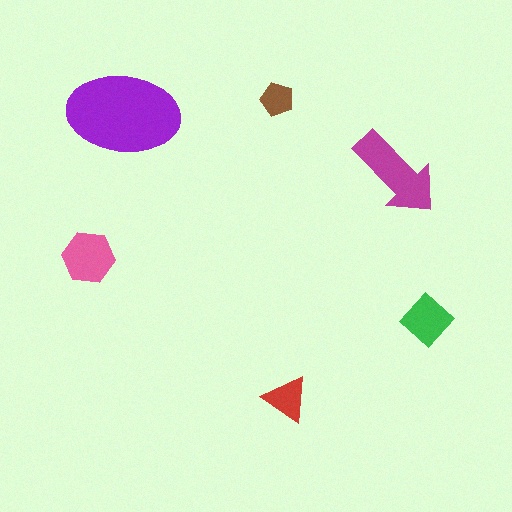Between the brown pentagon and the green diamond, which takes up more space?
The green diamond.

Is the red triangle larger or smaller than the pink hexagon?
Smaller.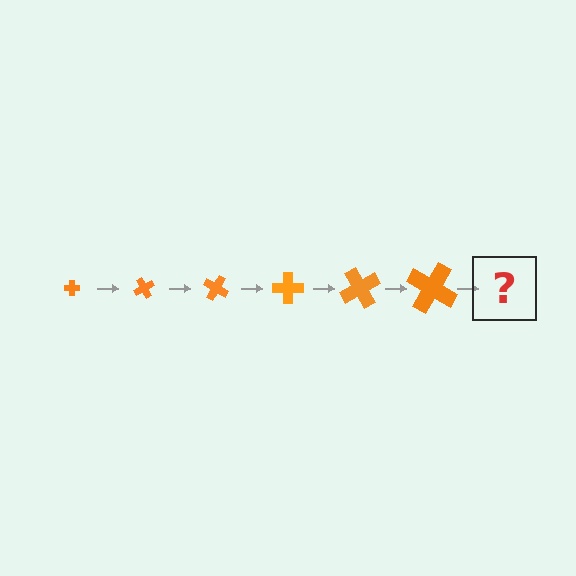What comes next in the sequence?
The next element should be a cross, larger than the previous one and rotated 360 degrees from the start.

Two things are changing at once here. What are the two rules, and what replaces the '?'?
The two rules are that the cross grows larger each step and it rotates 60 degrees each step. The '?' should be a cross, larger than the previous one and rotated 360 degrees from the start.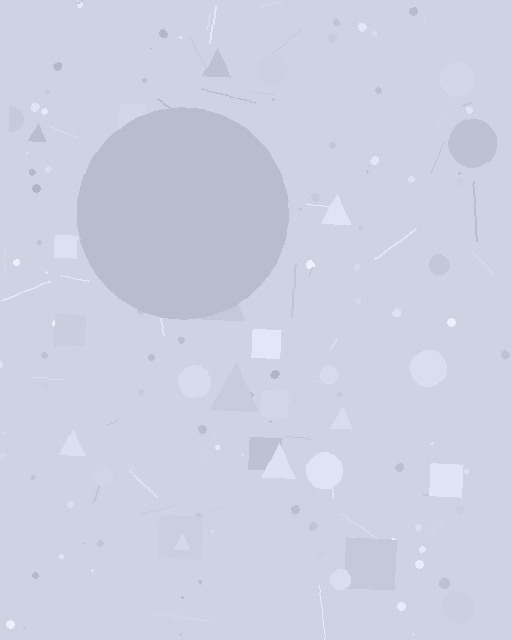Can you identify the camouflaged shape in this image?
The camouflaged shape is a circle.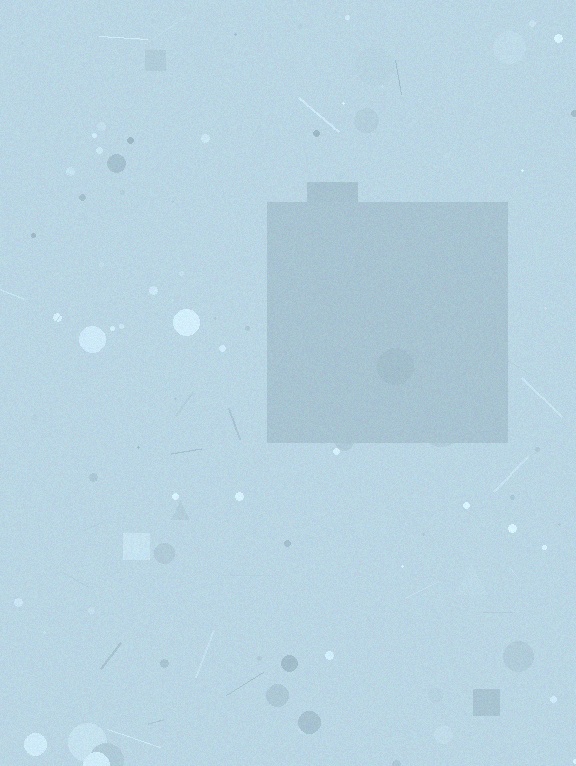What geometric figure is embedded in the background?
A square is embedded in the background.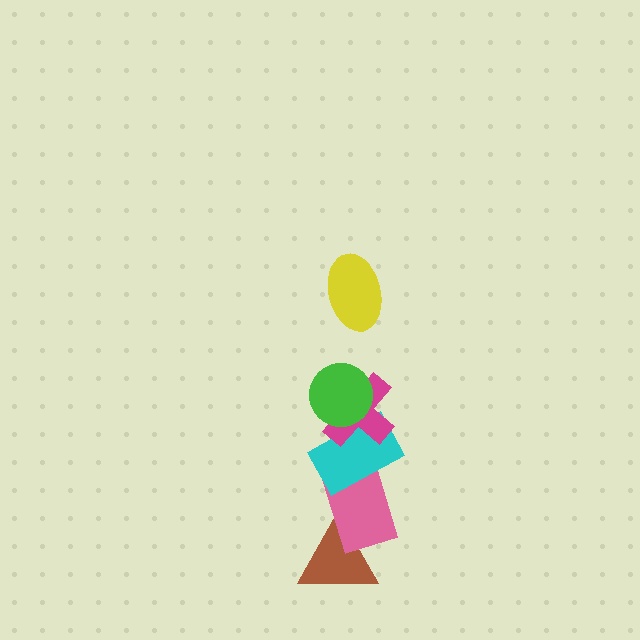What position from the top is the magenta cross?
The magenta cross is 3rd from the top.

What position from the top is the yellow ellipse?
The yellow ellipse is 1st from the top.